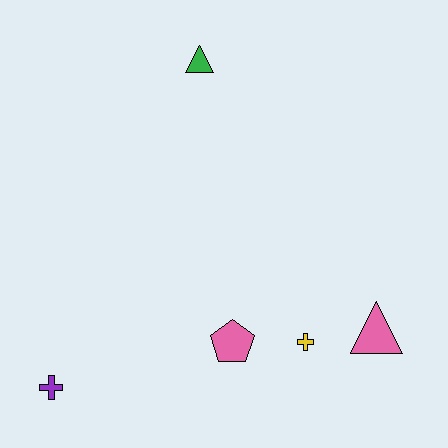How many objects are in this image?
There are 5 objects.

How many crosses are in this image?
There are 2 crosses.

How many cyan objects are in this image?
There are no cyan objects.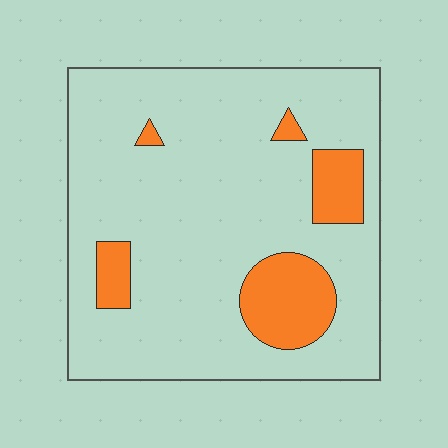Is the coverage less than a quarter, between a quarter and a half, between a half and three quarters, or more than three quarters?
Less than a quarter.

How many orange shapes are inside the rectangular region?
5.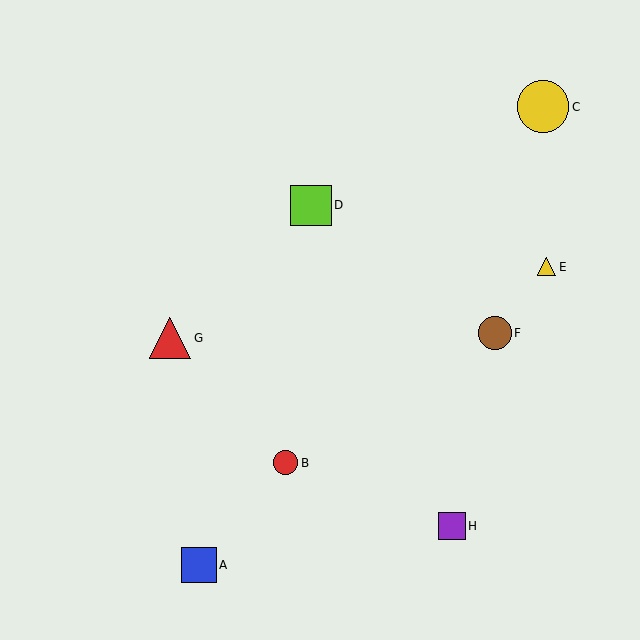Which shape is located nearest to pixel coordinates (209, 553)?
The blue square (labeled A) at (199, 565) is nearest to that location.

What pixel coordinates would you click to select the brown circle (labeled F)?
Click at (495, 333) to select the brown circle F.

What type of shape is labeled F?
Shape F is a brown circle.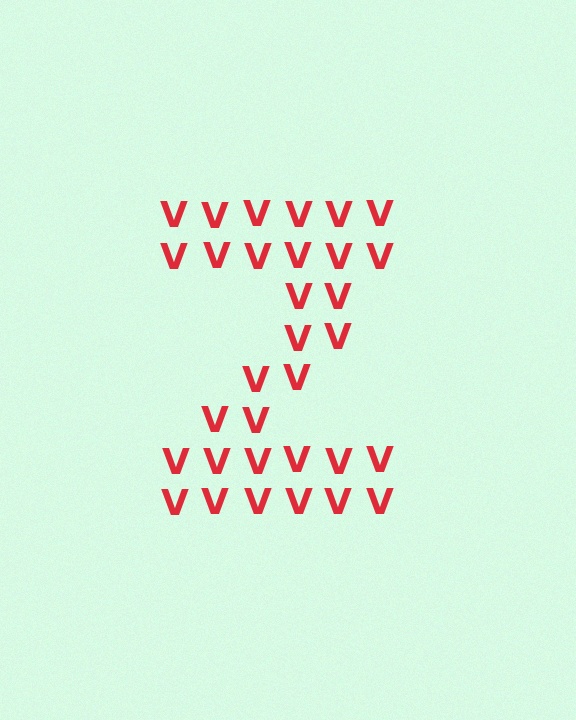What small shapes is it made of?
It is made of small letter V's.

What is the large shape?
The large shape is the letter Z.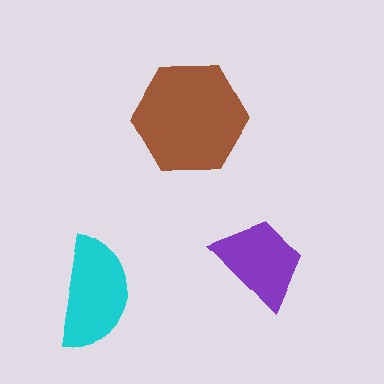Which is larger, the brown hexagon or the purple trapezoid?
The brown hexagon.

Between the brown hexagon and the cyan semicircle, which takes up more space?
The brown hexagon.